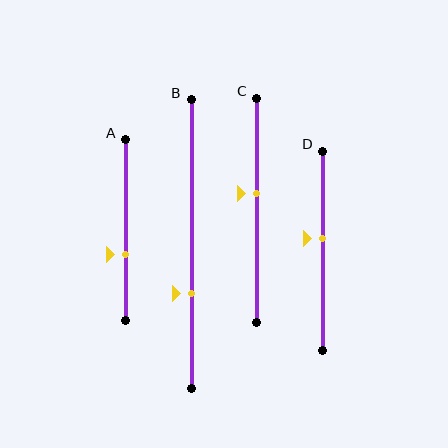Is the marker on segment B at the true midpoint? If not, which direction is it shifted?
No, the marker on segment B is shifted downward by about 17% of the segment length.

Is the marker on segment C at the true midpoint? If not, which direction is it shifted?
No, the marker on segment C is shifted upward by about 8% of the segment length.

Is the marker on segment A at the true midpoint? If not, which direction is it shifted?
No, the marker on segment A is shifted downward by about 14% of the segment length.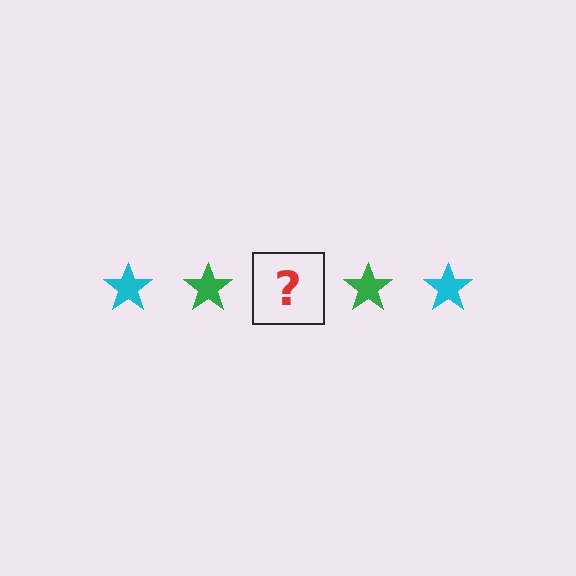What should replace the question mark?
The question mark should be replaced with a cyan star.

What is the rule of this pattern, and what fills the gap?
The rule is that the pattern cycles through cyan, green stars. The gap should be filled with a cyan star.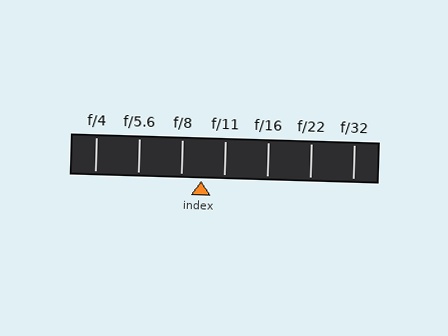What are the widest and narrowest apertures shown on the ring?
The widest aperture shown is f/4 and the narrowest is f/32.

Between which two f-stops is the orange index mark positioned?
The index mark is between f/8 and f/11.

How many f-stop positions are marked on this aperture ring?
There are 7 f-stop positions marked.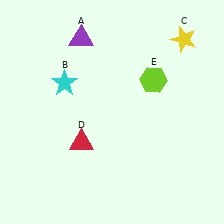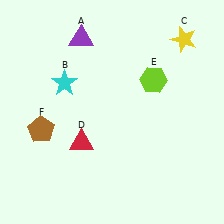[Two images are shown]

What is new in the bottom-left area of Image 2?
A brown pentagon (F) was added in the bottom-left area of Image 2.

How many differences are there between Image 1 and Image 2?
There is 1 difference between the two images.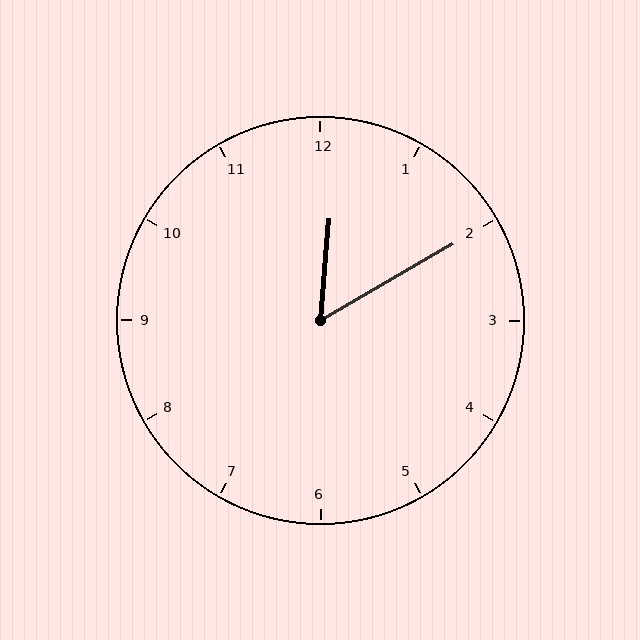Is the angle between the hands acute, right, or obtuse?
It is acute.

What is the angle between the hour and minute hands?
Approximately 55 degrees.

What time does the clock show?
12:10.